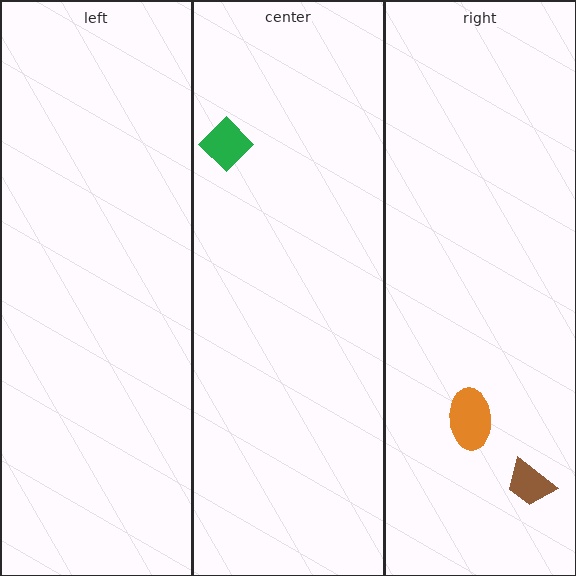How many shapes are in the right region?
2.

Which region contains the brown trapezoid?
The right region.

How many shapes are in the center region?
1.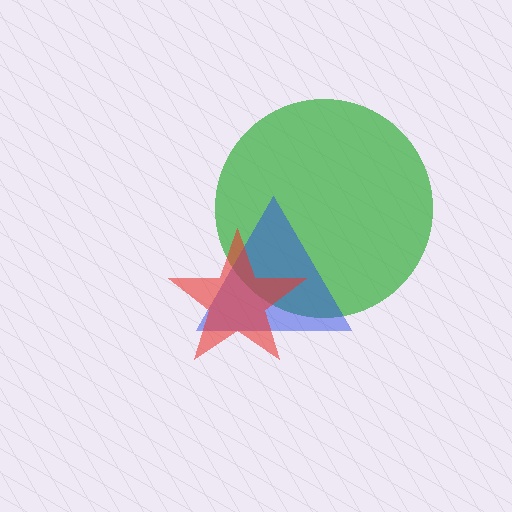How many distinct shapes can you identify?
There are 3 distinct shapes: a green circle, a blue triangle, a red star.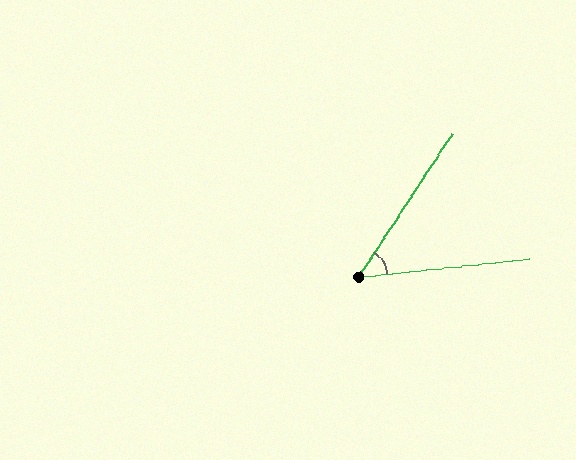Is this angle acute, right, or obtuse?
It is acute.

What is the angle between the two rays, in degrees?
Approximately 51 degrees.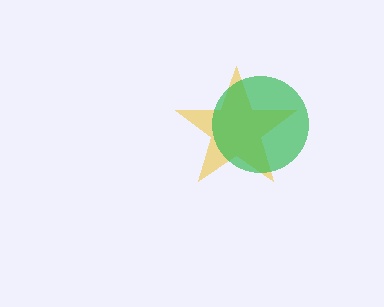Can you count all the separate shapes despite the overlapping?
Yes, there are 2 separate shapes.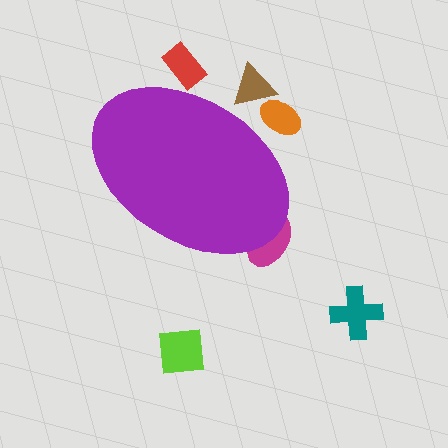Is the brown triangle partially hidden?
Yes, the brown triangle is partially hidden behind the purple ellipse.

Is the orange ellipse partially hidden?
Yes, the orange ellipse is partially hidden behind the purple ellipse.